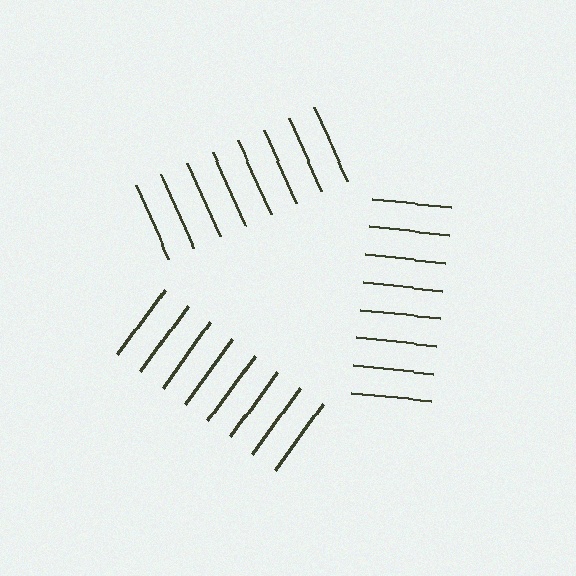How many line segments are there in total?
24 — 8 along each of the 3 edges.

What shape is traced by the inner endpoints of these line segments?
An illusory triangle — the line segments terminate on its edges but no continuous stroke is drawn.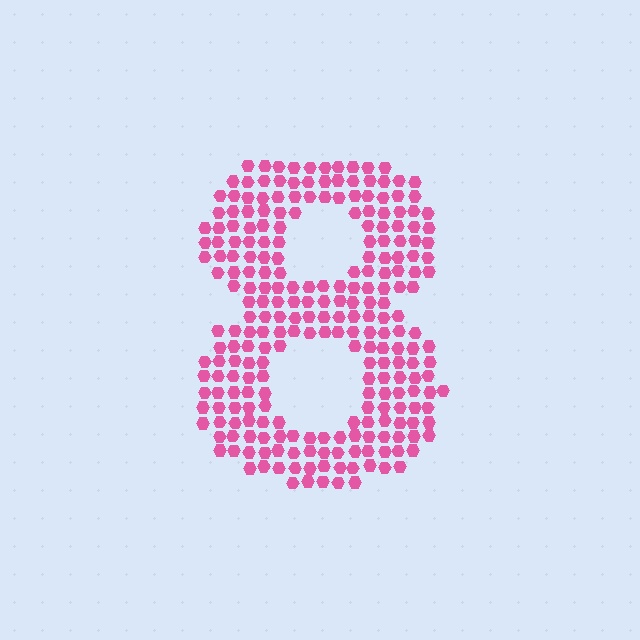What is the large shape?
The large shape is the digit 8.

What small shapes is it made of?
It is made of small hexagons.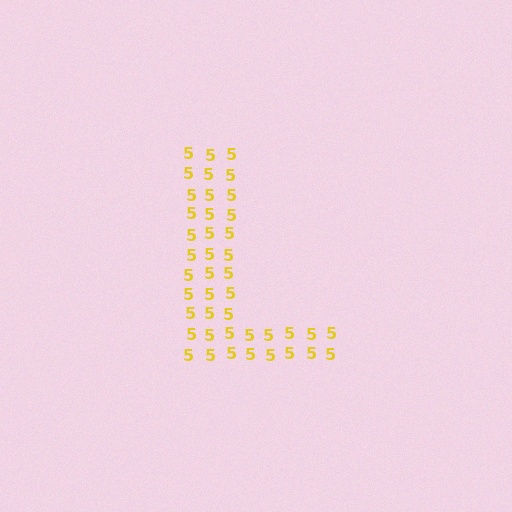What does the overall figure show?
The overall figure shows the letter L.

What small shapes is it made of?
It is made of small digit 5's.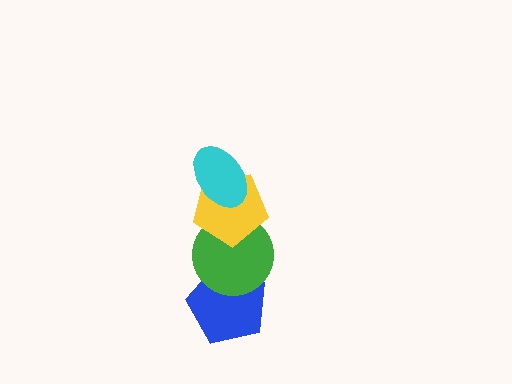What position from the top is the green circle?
The green circle is 3rd from the top.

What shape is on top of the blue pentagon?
The green circle is on top of the blue pentagon.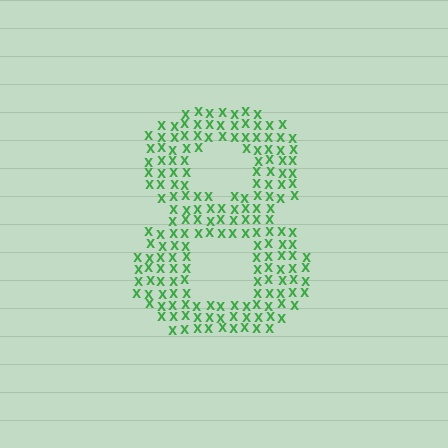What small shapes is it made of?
It is made of small letter X's.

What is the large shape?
The large shape is the digit 8.